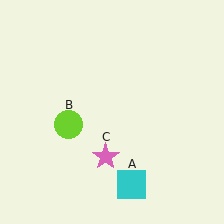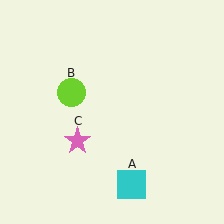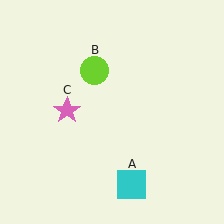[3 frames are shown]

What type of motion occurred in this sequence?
The lime circle (object B), pink star (object C) rotated clockwise around the center of the scene.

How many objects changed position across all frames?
2 objects changed position: lime circle (object B), pink star (object C).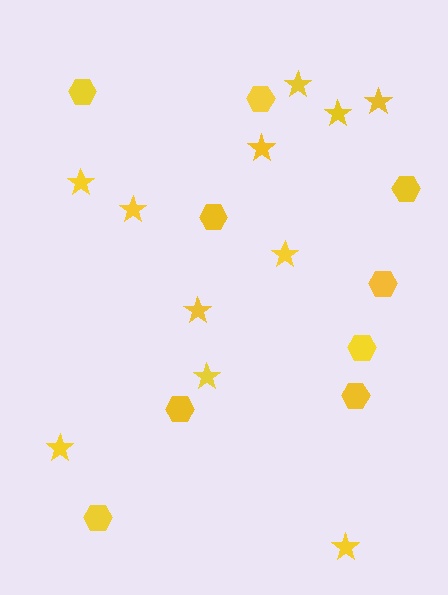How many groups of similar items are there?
There are 2 groups: one group of hexagons (9) and one group of stars (11).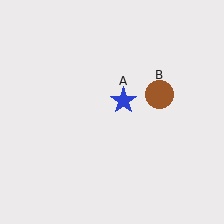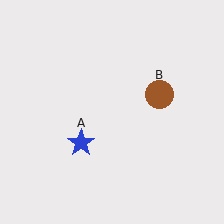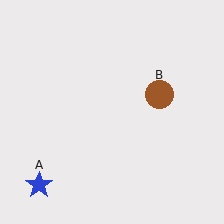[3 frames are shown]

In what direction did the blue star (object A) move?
The blue star (object A) moved down and to the left.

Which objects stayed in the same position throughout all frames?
Brown circle (object B) remained stationary.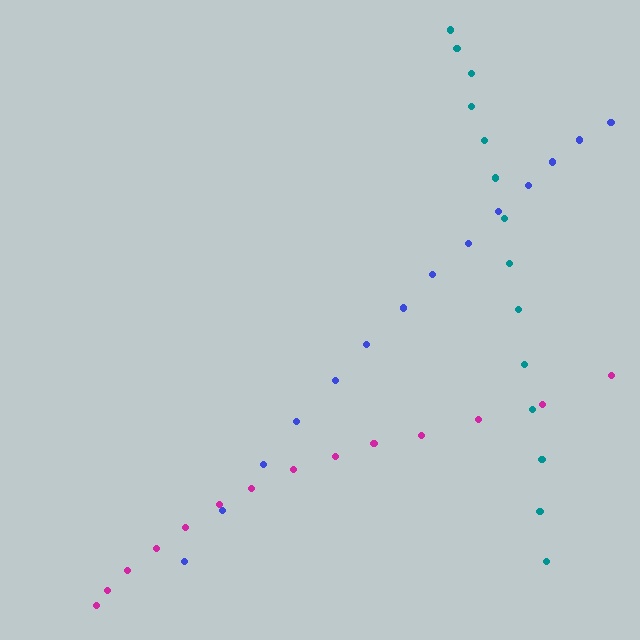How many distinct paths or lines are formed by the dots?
There are 3 distinct paths.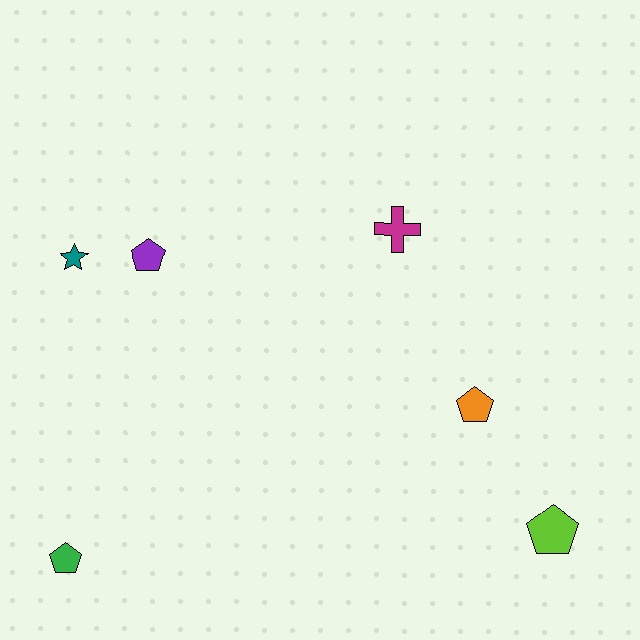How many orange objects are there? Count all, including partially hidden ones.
There is 1 orange object.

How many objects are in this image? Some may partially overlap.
There are 6 objects.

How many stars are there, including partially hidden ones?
There is 1 star.